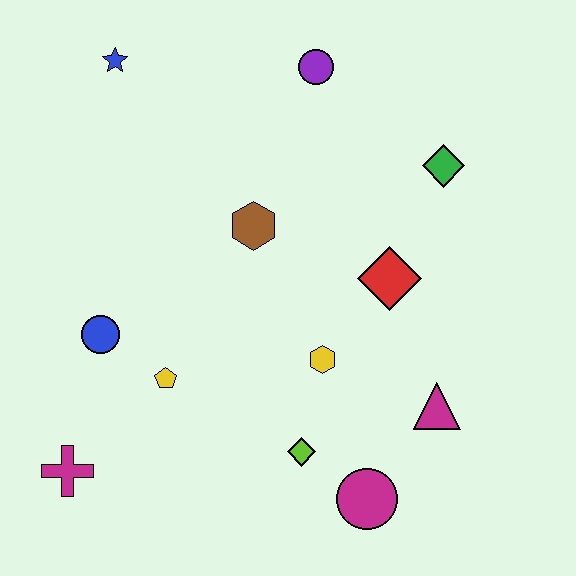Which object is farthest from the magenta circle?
The blue star is farthest from the magenta circle.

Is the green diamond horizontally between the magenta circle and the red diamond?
No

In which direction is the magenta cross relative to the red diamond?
The magenta cross is to the left of the red diamond.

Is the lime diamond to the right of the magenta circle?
No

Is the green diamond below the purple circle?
Yes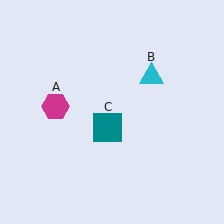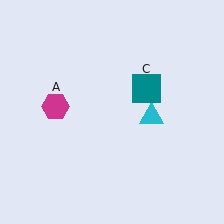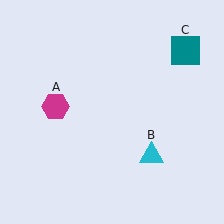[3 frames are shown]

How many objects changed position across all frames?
2 objects changed position: cyan triangle (object B), teal square (object C).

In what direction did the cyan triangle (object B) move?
The cyan triangle (object B) moved down.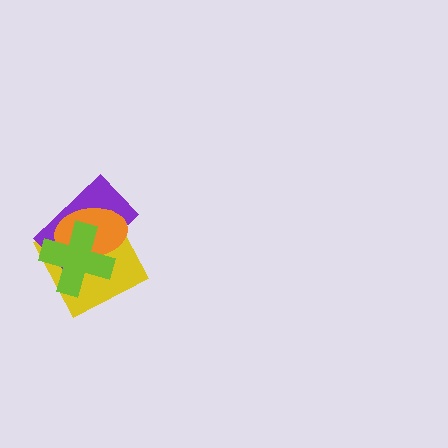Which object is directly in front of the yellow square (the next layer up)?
The purple rectangle is directly in front of the yellow square.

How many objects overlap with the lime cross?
3 objects overlap with the lime cross.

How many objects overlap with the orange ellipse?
3 objects overlap with the orange ellipse.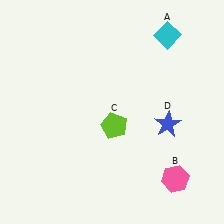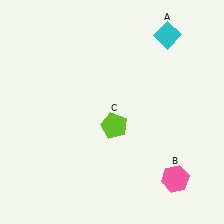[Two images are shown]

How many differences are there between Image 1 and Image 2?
There is 1 difference between the two images.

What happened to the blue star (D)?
The blue star (D) was removed in Image 2. It was in the bottom-right area of Image 1.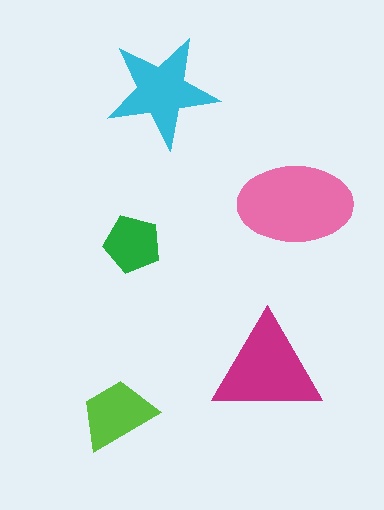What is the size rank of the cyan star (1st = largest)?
3rd.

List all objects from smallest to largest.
The green pentagon, the lime trapezoid, the cyan star, the magenta triangle, the pink ellipse.